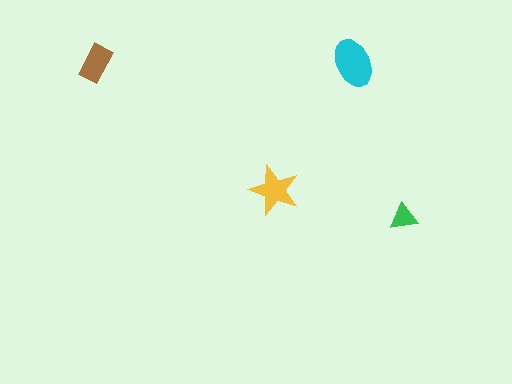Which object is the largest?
The cyan ellipse.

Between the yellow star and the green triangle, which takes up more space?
The yellow star.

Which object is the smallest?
The green triangle.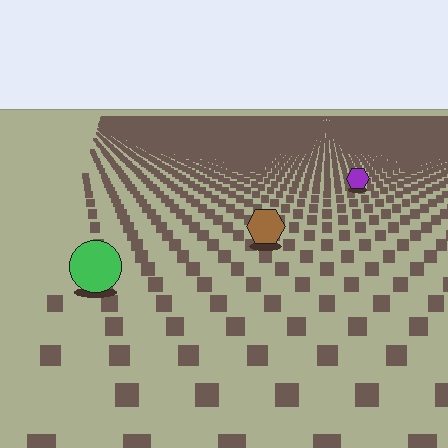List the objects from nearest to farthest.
From nearest to farthest: the green circle, the brown hexagon, the purple hexagon.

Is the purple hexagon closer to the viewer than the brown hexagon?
No. The brown hexagon is closer — you can tell from the texture gradient: the ground texture is coarser near it.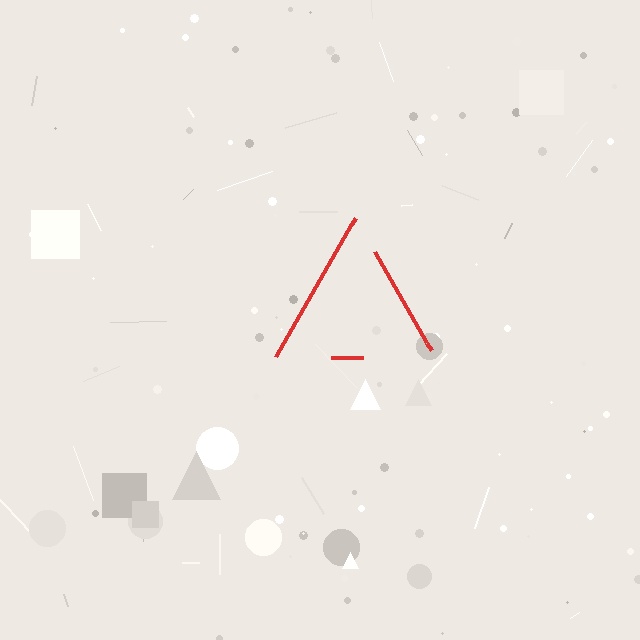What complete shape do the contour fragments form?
The contour fragments form a triangle.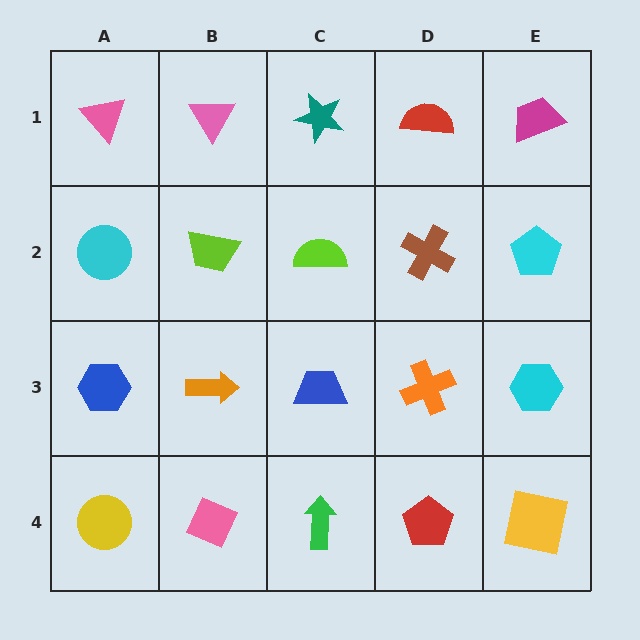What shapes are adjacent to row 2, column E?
A magenta trapezoid (row 1, column E), a cyan hexagon (row 3, column E), a brown cross (row 2, column D).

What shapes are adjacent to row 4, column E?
A cyan hexagon (row 3, column E), a red pentagon (row 4, column D).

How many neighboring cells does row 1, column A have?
2.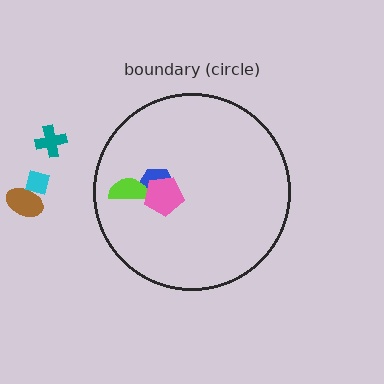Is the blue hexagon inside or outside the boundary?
Inside.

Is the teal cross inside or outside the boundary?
Outside.